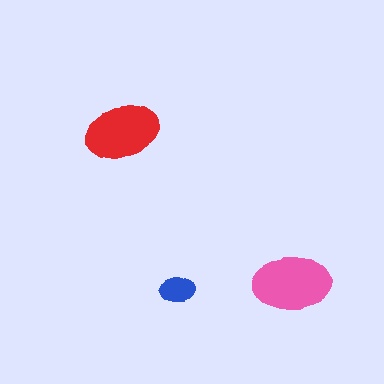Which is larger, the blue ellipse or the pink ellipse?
The pink one.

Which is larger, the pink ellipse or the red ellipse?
The pink one.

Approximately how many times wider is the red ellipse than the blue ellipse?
About 2 times wider.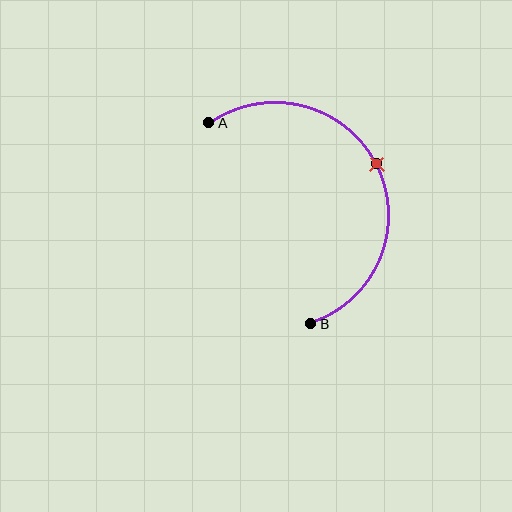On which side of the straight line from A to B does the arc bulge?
The arc bulges to the right of the straight line connecting A and B.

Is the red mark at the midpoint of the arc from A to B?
Yes. The red mark lies on the arc at equal arc-length from both A and B — it is the arc midpoint.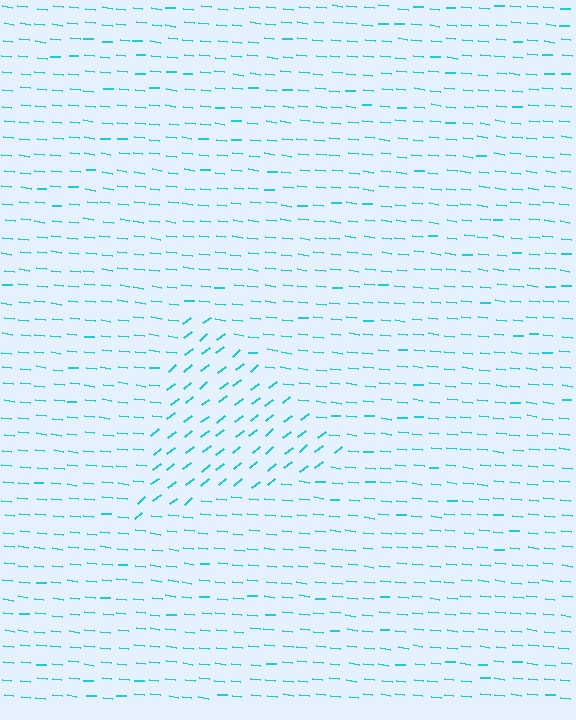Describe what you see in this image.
The image is filled with small cyan line segments. A triangle region in the image has lines oriented differently from the surrounding lines, creating a visible texture boundary.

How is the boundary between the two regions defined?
The boundary is defined purely by a change in line orientation (approximately 45 degrees difference). All lines are the same color and thickness.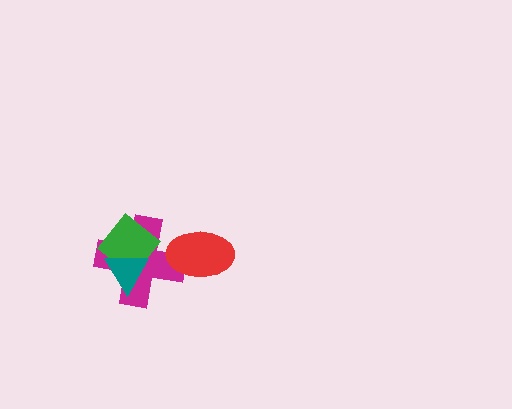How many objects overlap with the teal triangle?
2 objects overlap with the teal triangle.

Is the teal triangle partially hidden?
No, no other shape covers it.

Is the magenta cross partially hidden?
Yes, it is partially covered by another shape.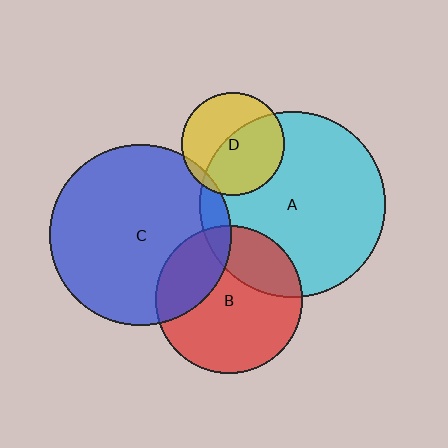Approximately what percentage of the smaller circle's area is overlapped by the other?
Approximately 5%.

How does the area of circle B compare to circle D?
Approximately 2.1 times.